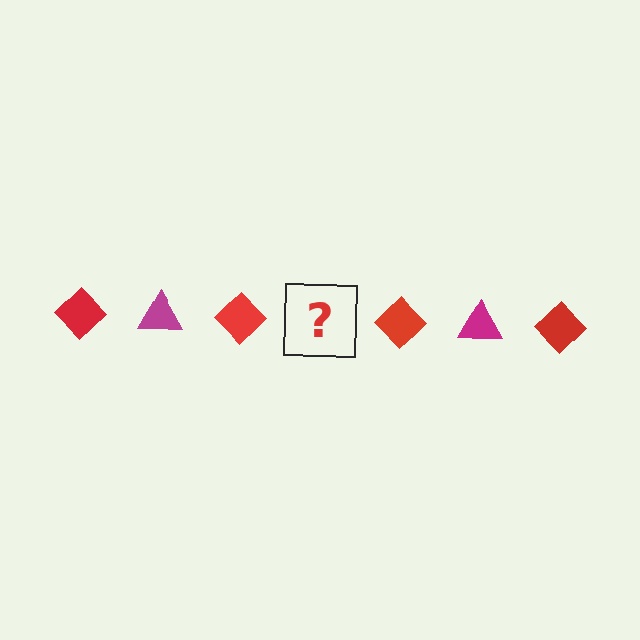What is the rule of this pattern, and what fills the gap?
The rule is that the pattern alternates between red diamond and magenta triangle. The gap should be filled with a magenta triangle.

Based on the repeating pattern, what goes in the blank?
The blank should be a magenta triangle.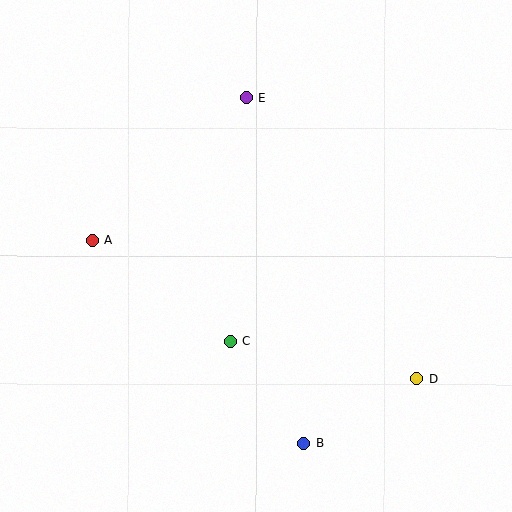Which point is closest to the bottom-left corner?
Point C is closest to the bottom-left corner.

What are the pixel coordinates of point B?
Point B is at (303, 443).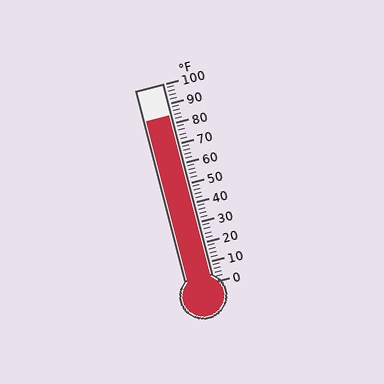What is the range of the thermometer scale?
The thermometer scale ranges from 0°F to 100°F.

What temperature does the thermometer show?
The thermometer shows approximately 84°F.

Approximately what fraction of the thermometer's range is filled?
The thermometer is filled to approximately 85% of its range.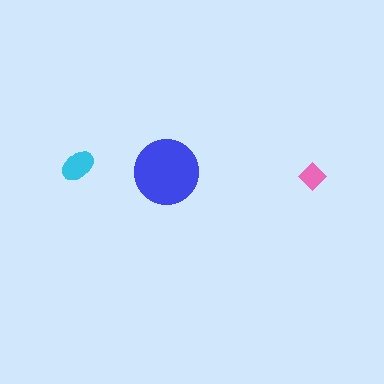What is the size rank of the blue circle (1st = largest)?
1st.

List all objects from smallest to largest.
The pink diamond, the cyan ellipse, the blue circle.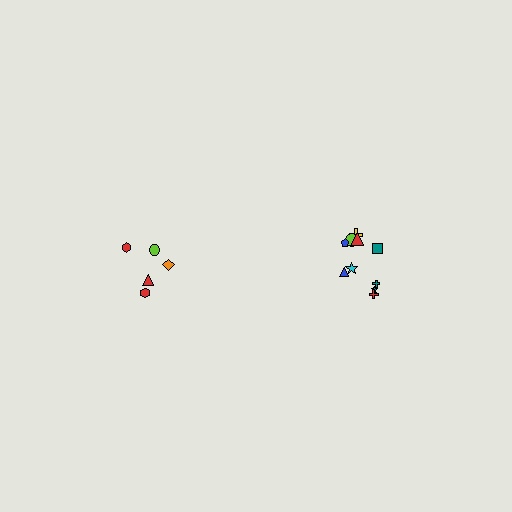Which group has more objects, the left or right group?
The right group.